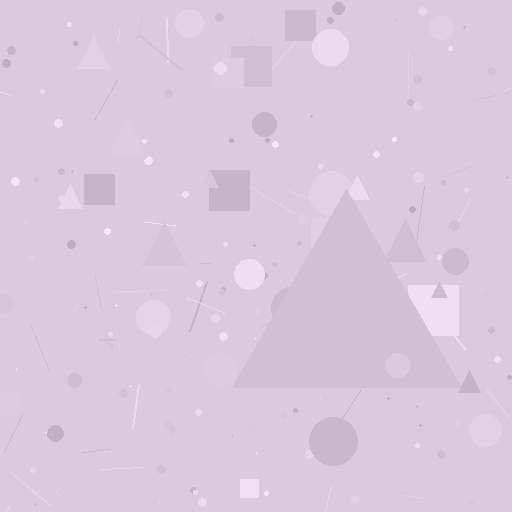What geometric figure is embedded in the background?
A triangle is embedded in the background.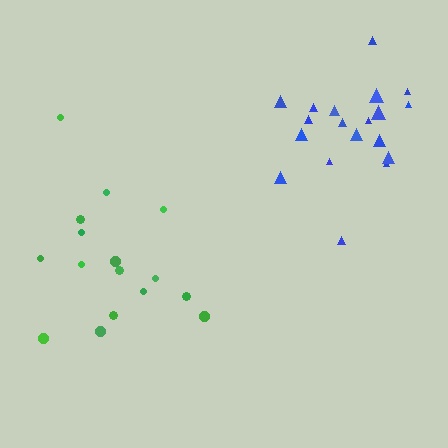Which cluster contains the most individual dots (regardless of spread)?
Blue (19).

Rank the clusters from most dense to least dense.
blue, green.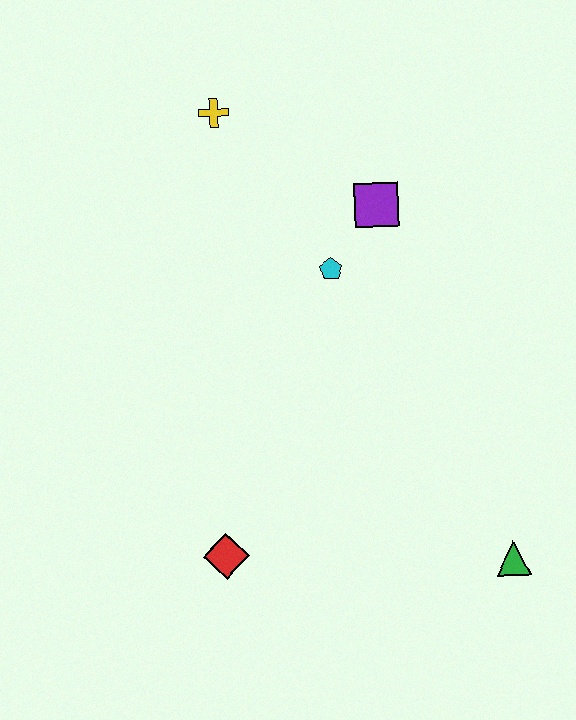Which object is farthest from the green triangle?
The yellow cross is farthest from the green triangle.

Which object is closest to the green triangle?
The red diamond is closest to the green triangle.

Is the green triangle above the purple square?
No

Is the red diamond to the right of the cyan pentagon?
No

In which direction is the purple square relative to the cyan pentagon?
The purple square is above the cyan pentagon.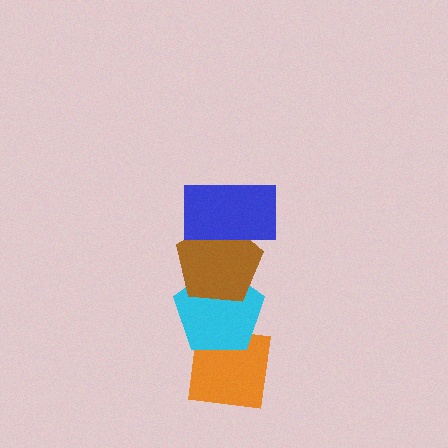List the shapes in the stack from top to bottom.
From top to bottom: the blue rectangle, the brown pentagon, the cyan pentagon, the orange square.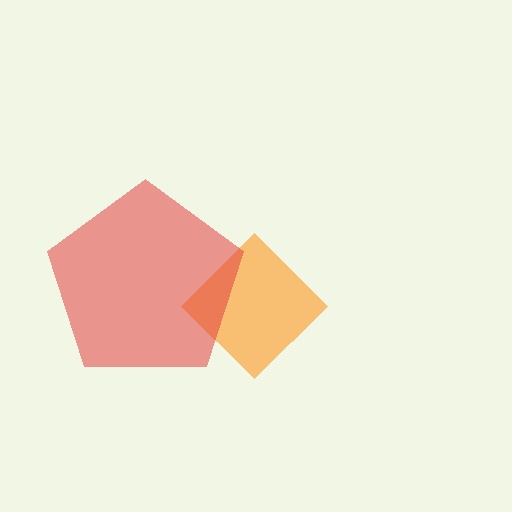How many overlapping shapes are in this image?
There are 2 overlapping shapes in the image.